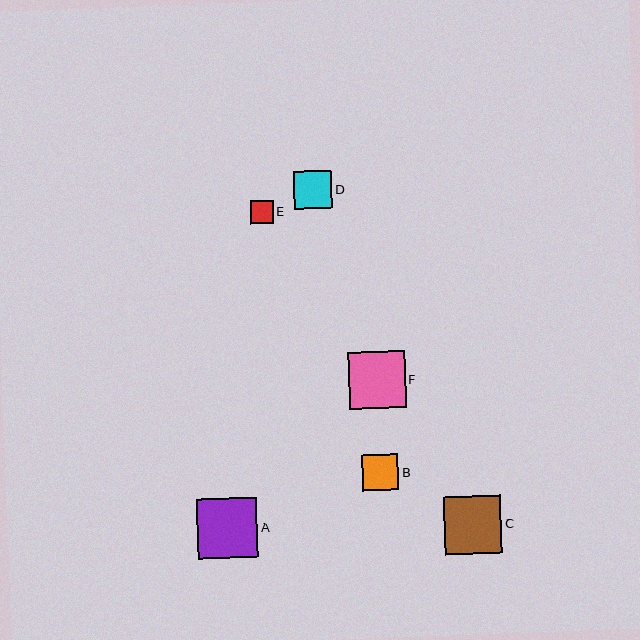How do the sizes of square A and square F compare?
Square A and square F are approximately the same size.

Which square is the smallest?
Square E is the smallest with a size of approximately 23 pixels.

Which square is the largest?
Square A is the largest with a size of approximately 60 pixels.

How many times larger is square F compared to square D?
Square F is approximately 1.5 times the size of square D.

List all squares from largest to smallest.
From largest to smallest: A, C, F, D, B, E.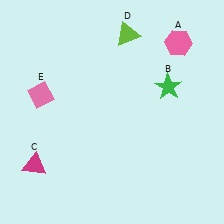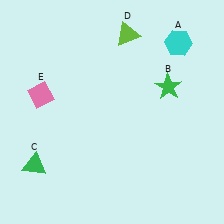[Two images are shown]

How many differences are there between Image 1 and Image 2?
There are 2 differences between the two images.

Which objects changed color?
A changed from pink to cyan. C changed from magenta to green.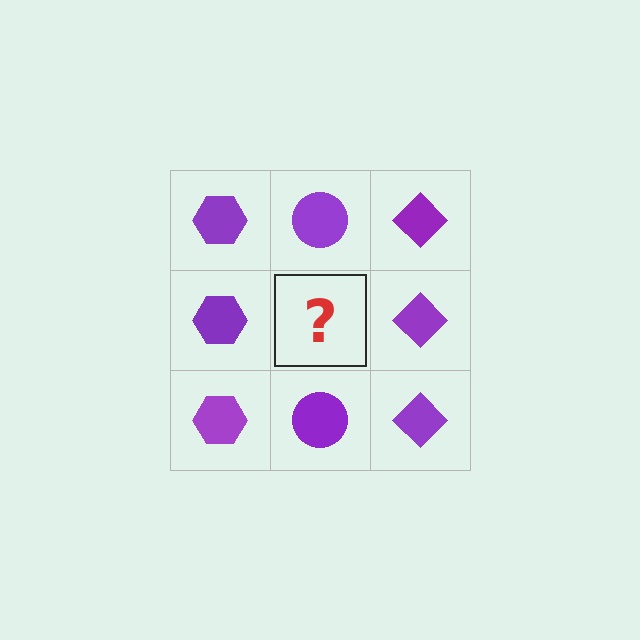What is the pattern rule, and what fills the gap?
The rule is that each column has a consistent shape. The gap should be filled with a purple circle.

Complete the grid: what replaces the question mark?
The question mark should be replaced with a purple circle.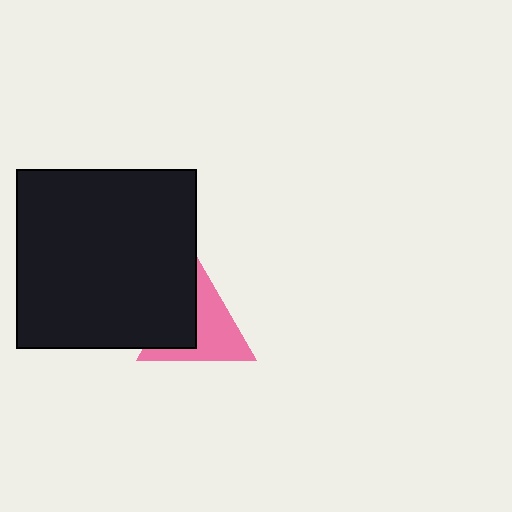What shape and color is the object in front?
The object in front is a black square.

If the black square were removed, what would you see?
You would see the complete pink triangle.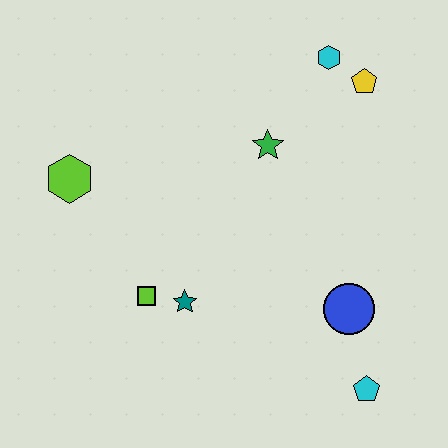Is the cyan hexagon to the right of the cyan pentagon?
No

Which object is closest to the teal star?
The lime square is closest to the teal star.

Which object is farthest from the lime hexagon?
The cyan pentagon is farthest from the lime hexagon.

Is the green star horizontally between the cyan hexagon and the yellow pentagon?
No